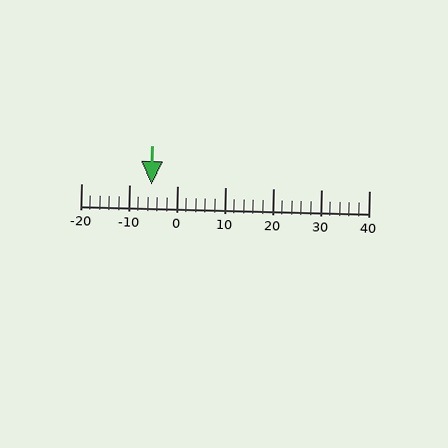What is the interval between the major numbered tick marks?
The major tick marks are spaced 10 units apart.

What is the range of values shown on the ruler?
The ruler shows values from -20 to 40.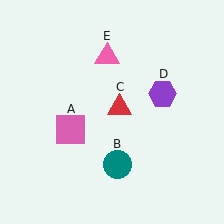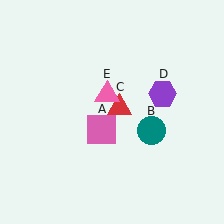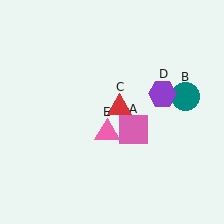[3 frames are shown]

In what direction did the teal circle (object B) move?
The teal circle (object B) moved up and to the right.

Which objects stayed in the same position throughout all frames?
Red triangle (object C) and purple hexagon (object D) remained stationary.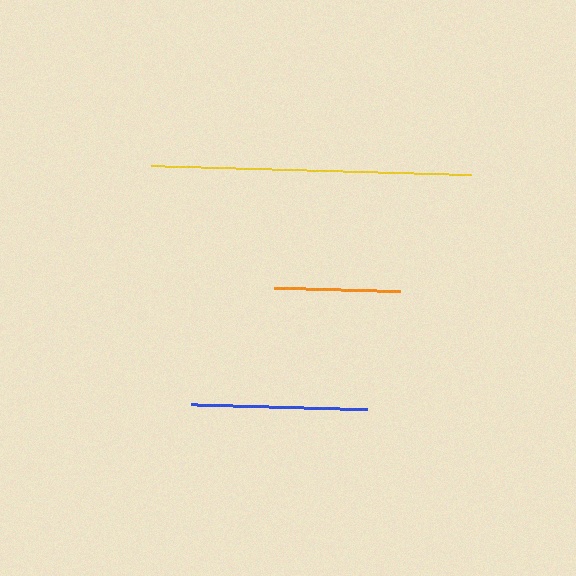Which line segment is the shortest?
The orange line is the shortest at approximately 126 pixels.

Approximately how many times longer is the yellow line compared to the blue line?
The yellow line is approximately 1.8 times the length of the blue line.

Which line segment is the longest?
The yellow line is the longest at approximately 320 pixels.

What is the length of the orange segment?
The orange segment is approximately 126 pixels long.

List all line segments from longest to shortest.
From longest to shortest: yellow, blue, orange.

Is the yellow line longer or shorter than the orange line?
The yellow line is longer than the orange line.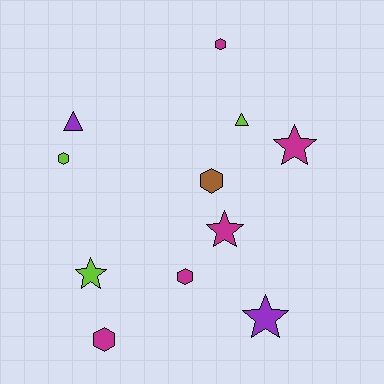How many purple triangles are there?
There is 1 purple triangle.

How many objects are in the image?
There are 11 objects.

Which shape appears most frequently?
Hexagon, with 5 objects.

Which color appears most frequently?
Magenta, with 5 objects.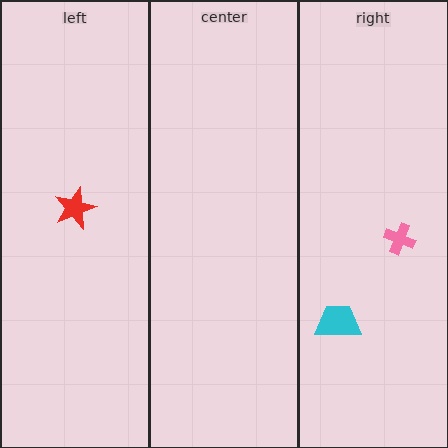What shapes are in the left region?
The red star.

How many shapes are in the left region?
1.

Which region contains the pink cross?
The right region.